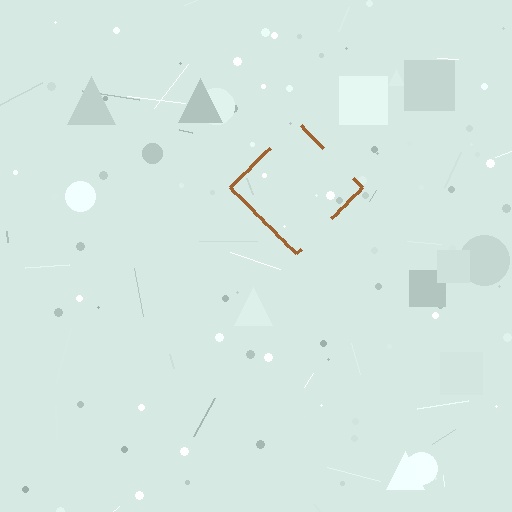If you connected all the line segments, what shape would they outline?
They would outline a diamond.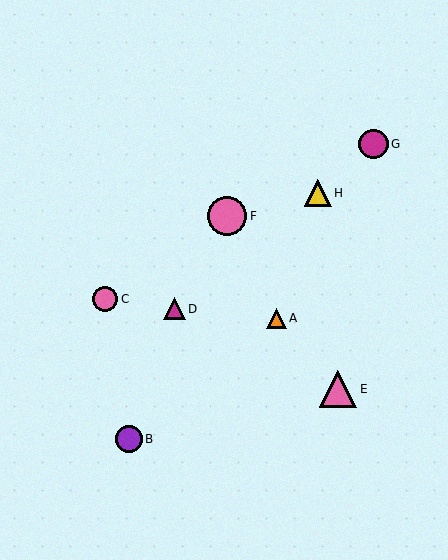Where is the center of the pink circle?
The center of the pink circle is at (227, 216).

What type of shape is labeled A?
Shape A is an orange triangle.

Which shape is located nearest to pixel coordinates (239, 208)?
The pink circle (labeled F) at (227, 216) is nearest to that location.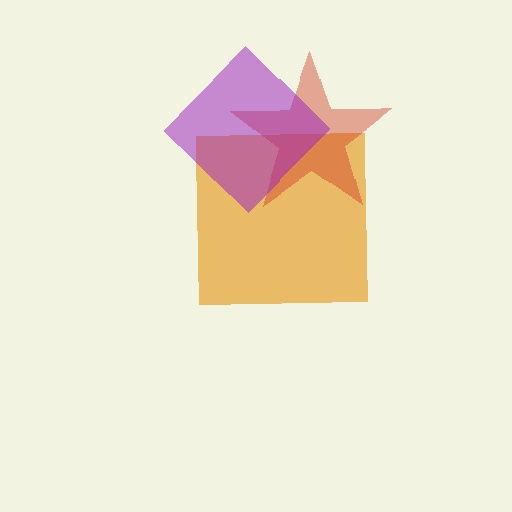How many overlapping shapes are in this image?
There are 3 overlapping shapes in the image.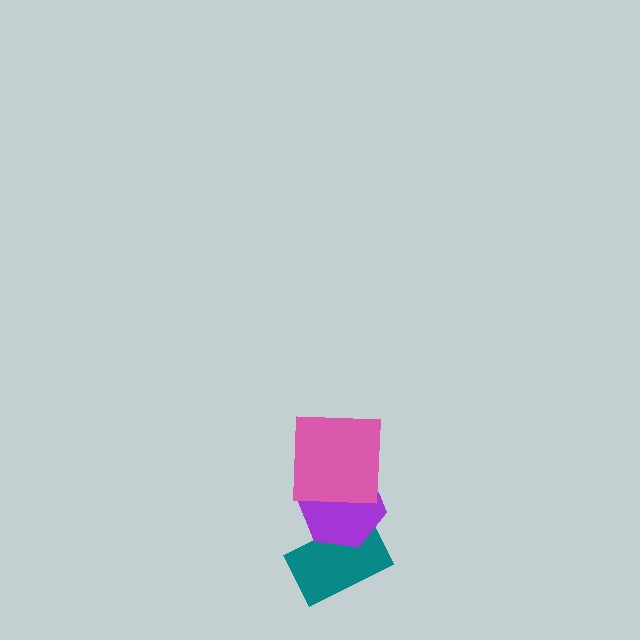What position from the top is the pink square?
The pink square is 1st from the top.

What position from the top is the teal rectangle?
The teal rectangle is 3rd from the top.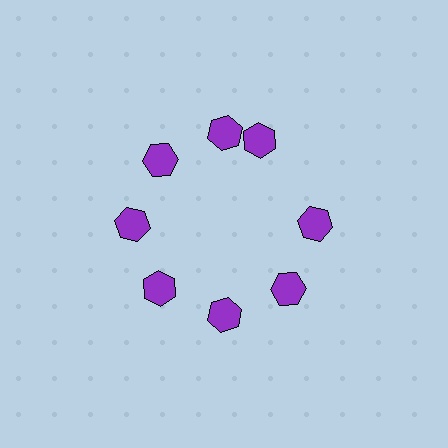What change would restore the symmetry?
The symmetry would be restored by rotating it back into even spacing with its neighbors so that all 8 hexagons sit at equal angles and equal distance from the center.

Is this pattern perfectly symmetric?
No. The 8 purple hexagons are arranged in a ring, but one element near the 2 o'clock position is rotated out of alignment along the ring, breaking the 8-fold rotational symmetry.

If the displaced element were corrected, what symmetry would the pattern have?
It would have 8-fold rotational symmetry — the pattern would map onto itself every 45 degrees.